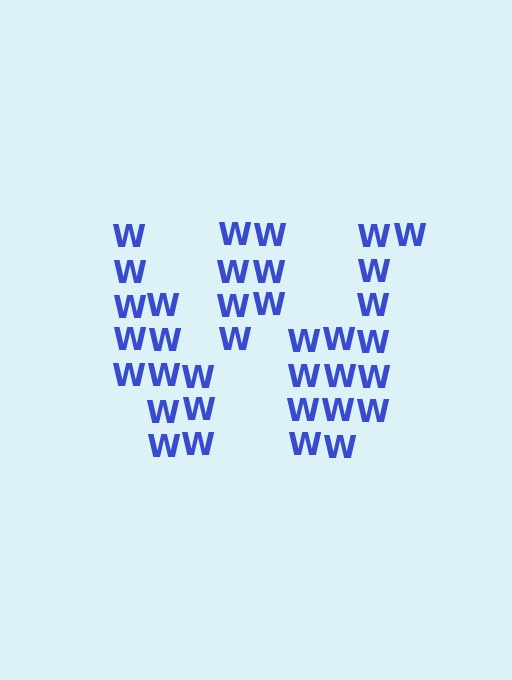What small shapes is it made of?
It is made of small letter W's.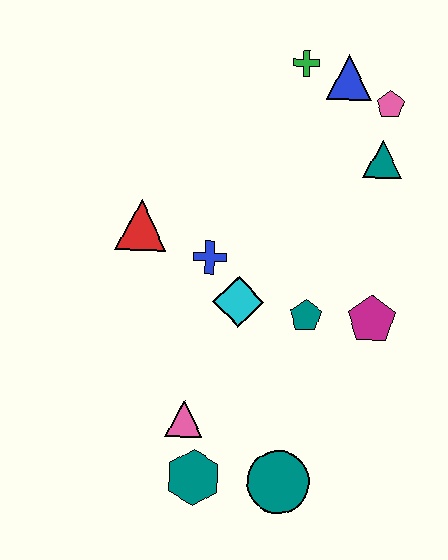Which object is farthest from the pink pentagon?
The teal hexagon is farthest from the pink pentagon.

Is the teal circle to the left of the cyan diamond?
No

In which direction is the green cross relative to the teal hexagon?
The green cross is above the teal hexagon.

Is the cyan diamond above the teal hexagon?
Yes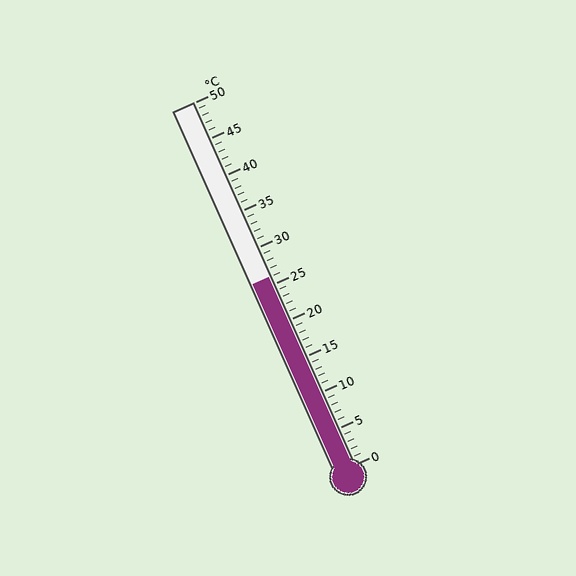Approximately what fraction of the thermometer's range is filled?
The thermometer is filled to approximately 50% of its range.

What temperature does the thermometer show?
The thermometer shows approximately 26°C.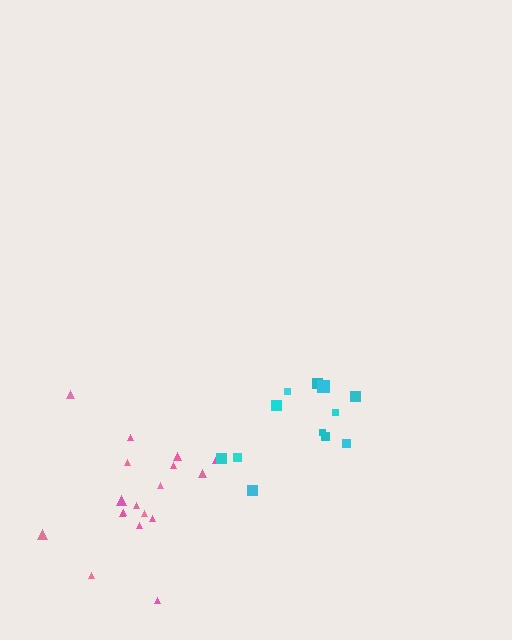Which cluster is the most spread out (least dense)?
Pink.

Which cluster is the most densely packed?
Cyan.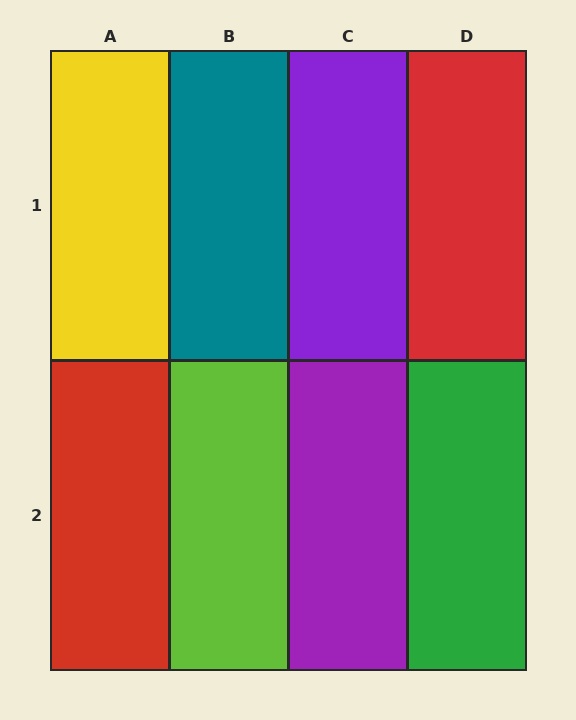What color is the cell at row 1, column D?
Red.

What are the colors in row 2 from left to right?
Red, lime, purple, green.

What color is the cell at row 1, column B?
Teal.